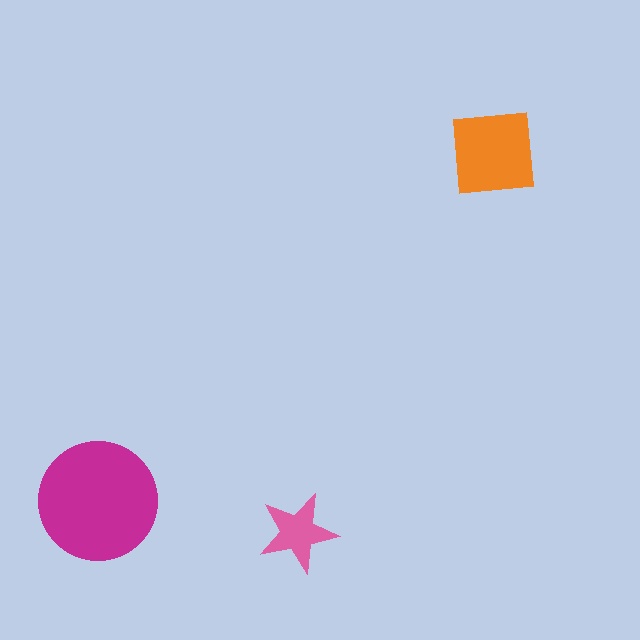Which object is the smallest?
The pink star.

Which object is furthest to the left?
The magenta circle is leftmost.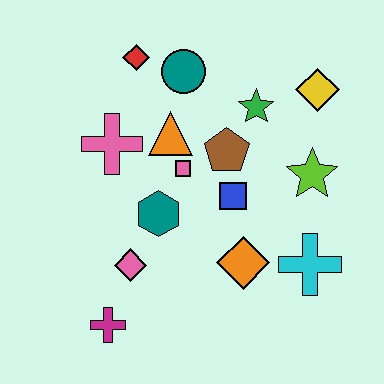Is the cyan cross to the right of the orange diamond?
Yes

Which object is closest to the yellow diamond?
The green star is closest to the yellow diamond.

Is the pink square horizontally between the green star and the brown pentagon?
No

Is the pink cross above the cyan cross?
Yes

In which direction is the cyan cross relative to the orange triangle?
The cyan cross is to the right of the orange triangle.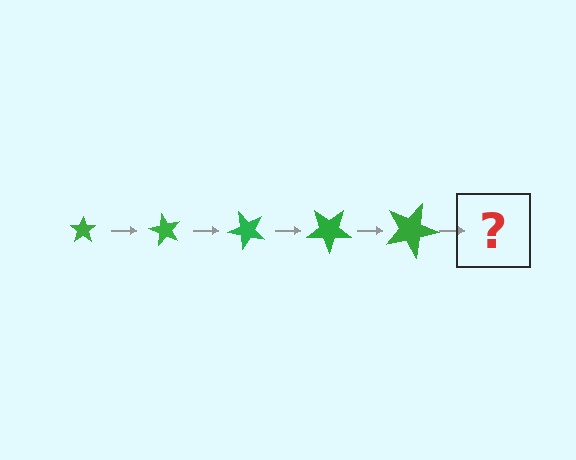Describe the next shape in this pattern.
It should be a star, larger than the previous one and rotated 300 degrees from the start.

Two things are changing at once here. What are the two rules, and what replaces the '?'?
The two rules are that the star grows larger each step and it rotates 60 degrees each step. The '?' should be a star, larger than the previous one and rotated 300 degrees from the start.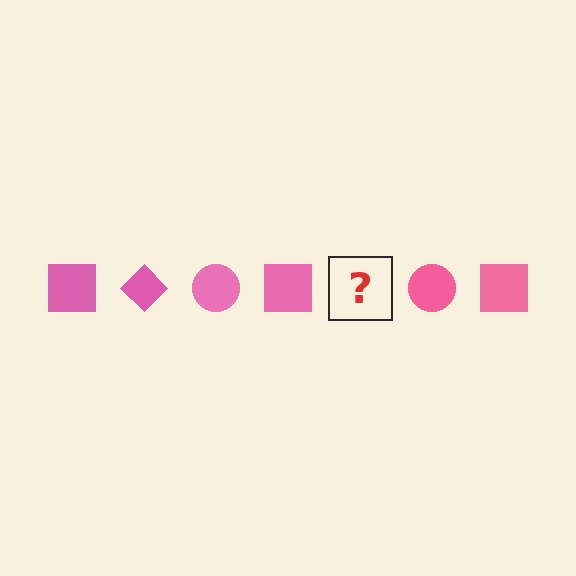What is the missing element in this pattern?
The missing element is a pink diamond.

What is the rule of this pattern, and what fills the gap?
The rule is that the pattern cycles through square, diamond, circle shapes in pink. The gap should be filled with a pink diamond.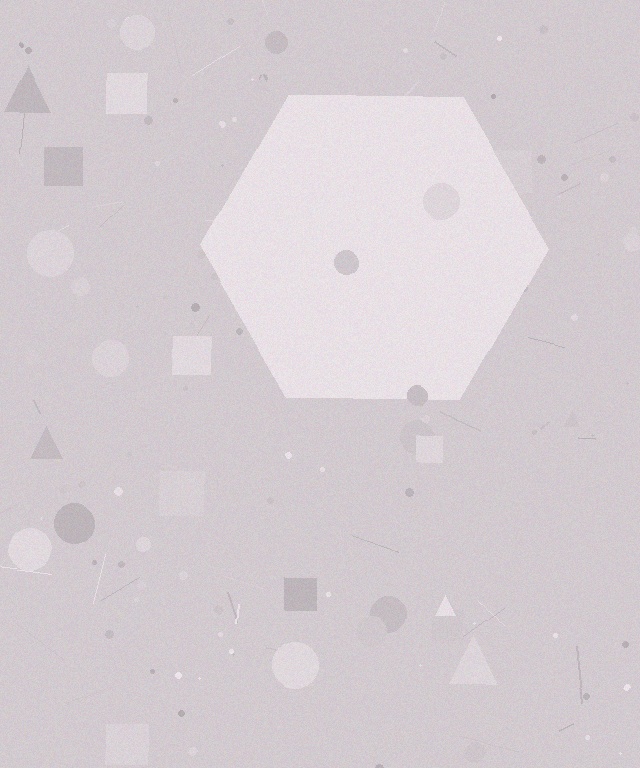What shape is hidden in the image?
A hexagon is hidden in the image.